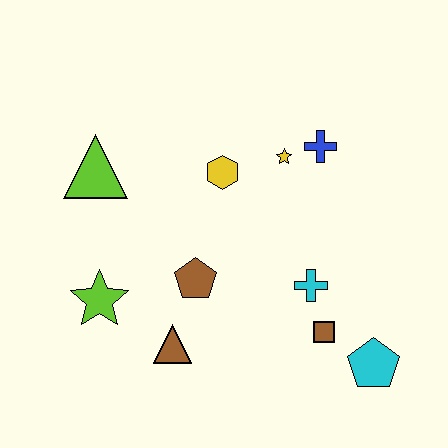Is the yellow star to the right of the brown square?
No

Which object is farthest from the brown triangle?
The blue cross is farthest from the brown triangle.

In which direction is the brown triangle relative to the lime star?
The brown triangle is to the right of the lime star.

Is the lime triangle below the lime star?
No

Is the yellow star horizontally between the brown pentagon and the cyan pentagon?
Yes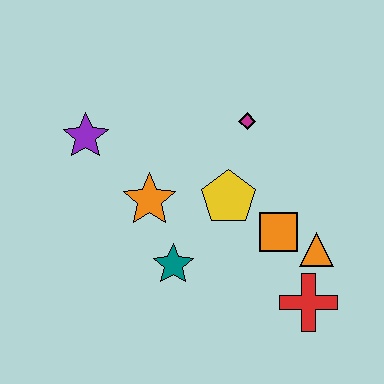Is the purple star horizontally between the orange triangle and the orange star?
No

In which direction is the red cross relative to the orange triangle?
The red cross is below the orange triangle.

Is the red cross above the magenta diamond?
No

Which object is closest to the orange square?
The orange triangle is closest to the orange square.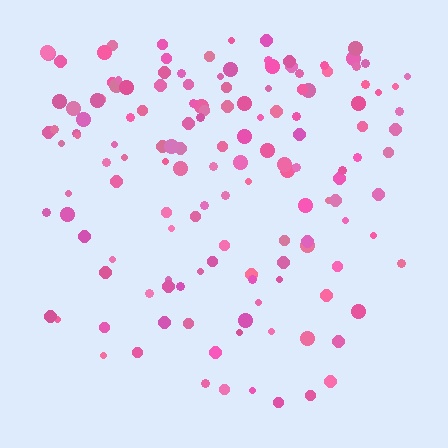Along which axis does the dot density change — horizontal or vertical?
Vertical.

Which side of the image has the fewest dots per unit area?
The bottom.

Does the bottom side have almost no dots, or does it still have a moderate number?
Still a moderate number, just noticeably fewer than the top.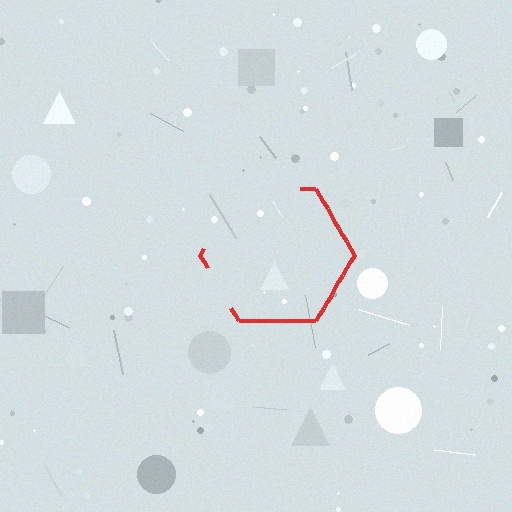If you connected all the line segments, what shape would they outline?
They would outline a hexagon.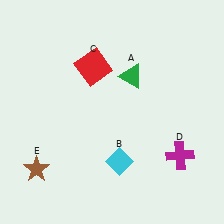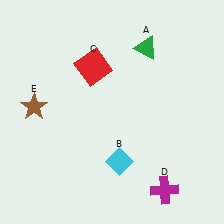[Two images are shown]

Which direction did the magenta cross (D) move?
The magenta cross (D) moved down.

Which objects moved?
The objects that moved are: the green triangle (A), the magenta cross (D), the brown star (E).